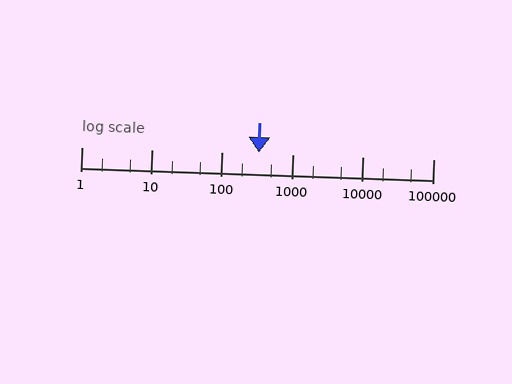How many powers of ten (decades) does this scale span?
The scale spans 5 decades, from 1 to 100000.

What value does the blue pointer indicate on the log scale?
The pointer indicates approximately 330.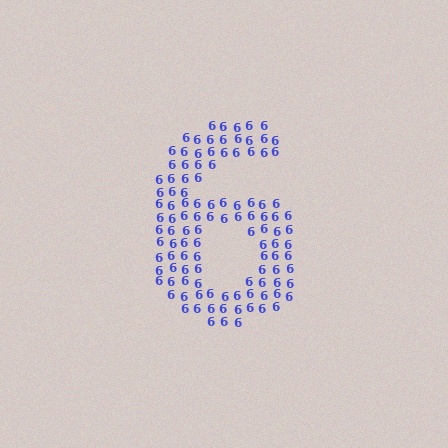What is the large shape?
The large shape is the digit 6.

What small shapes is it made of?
It is made of small digit 6's.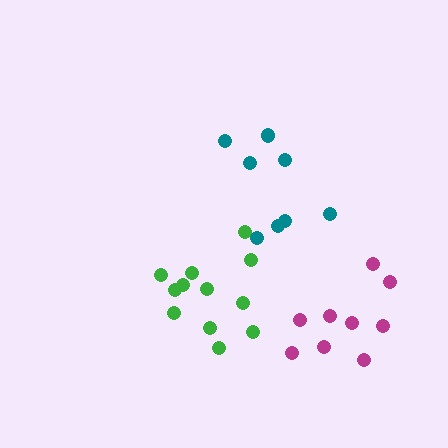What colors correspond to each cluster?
The clusters are colored: teal, magenta, green.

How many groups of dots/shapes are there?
There are 3 groups.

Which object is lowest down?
The magenta cluster is bottommost.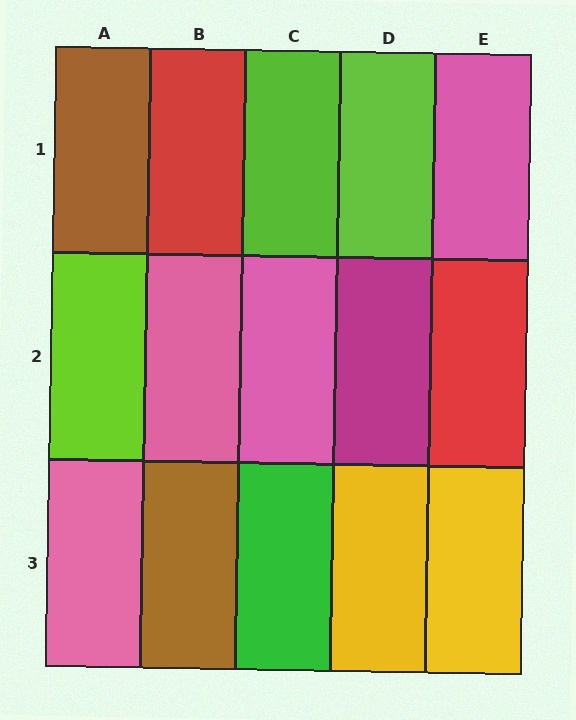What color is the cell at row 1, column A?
Brown.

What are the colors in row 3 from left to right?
Pink, brown, green, yellow, yellow.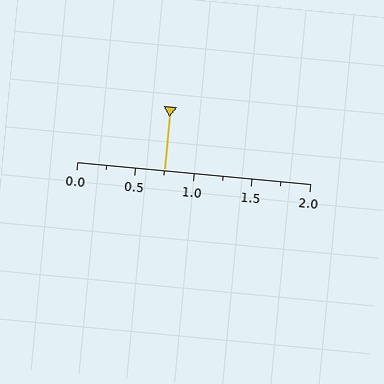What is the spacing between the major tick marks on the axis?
The major ticks are spaced 0.5 apart.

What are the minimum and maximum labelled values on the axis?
The axis runs from 0.0 to 2.0.